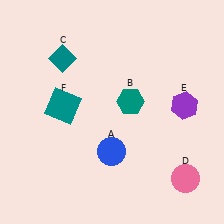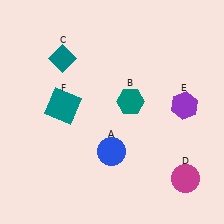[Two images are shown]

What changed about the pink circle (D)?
In Image 1, D is pink. In Image 2, it changed to magenta.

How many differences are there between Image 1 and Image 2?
There is 1 difference between the two images.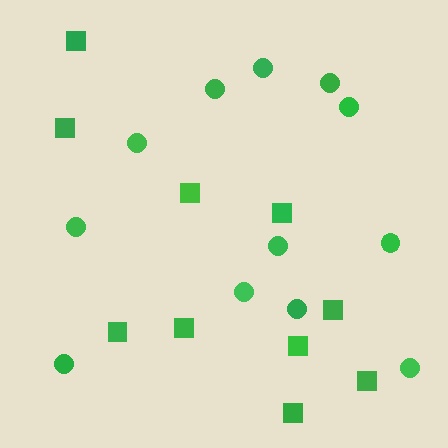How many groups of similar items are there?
There are 2 groups: one group of squares (10) and one group of circles (12).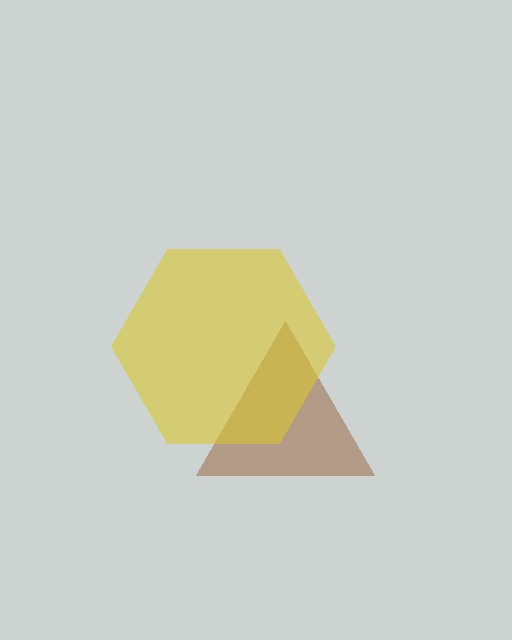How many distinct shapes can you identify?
There are 2 distinct shapes: a brown triangle, a yellow hexagon.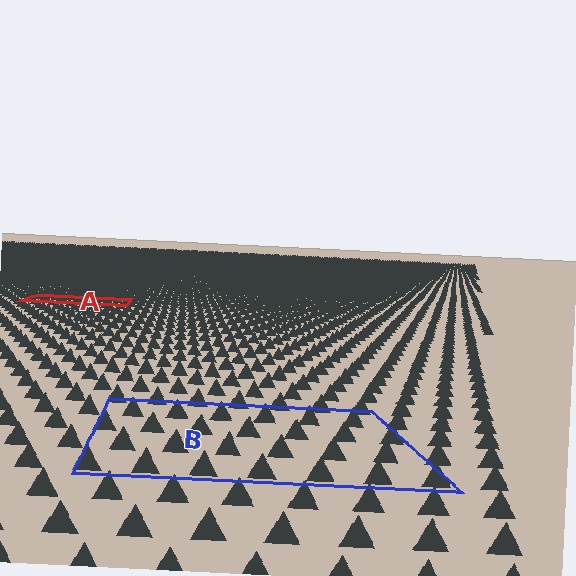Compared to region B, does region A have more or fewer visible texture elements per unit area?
Region A has more texture elements per unit area — they are packed more densely because it is farther away.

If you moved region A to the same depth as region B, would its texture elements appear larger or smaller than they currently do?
They would appear larger. At a closer depth, the same texture elements are projected at a bigger on-screen size.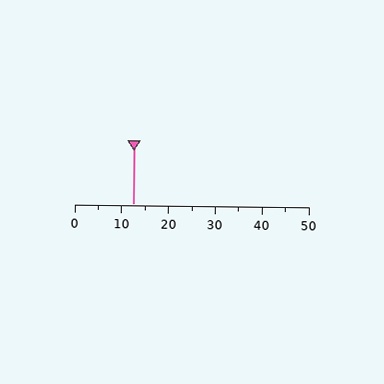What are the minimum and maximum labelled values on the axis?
The axis runs from 0 to 50.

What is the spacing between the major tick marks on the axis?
The major ticks are spaced 10 apart.